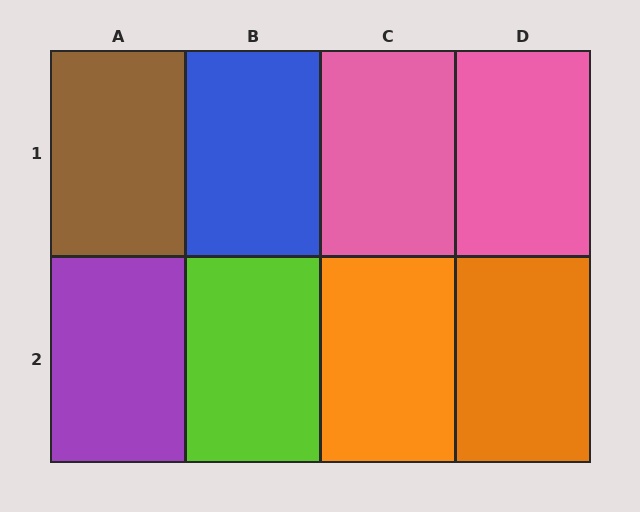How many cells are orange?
2 cells are orange.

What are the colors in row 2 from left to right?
Purple, lime, orange, orange.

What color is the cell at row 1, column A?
Brown.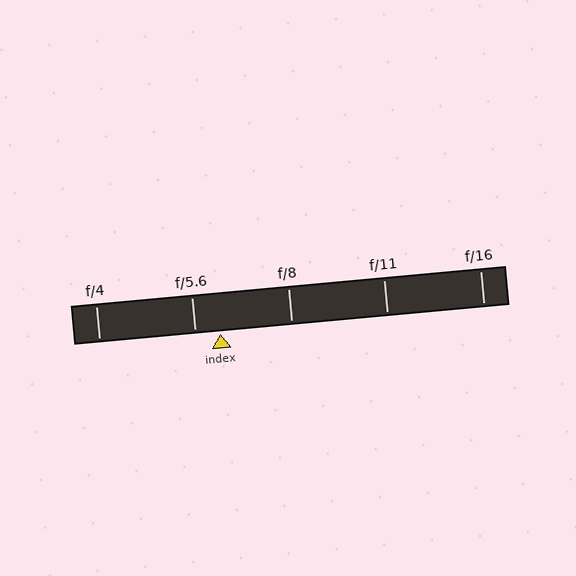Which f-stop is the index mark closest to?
The index mark is closest to f/5.6.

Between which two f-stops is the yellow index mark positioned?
The index mark is between f/5.6 and f/8.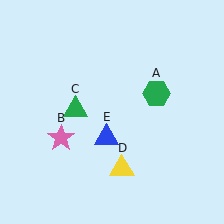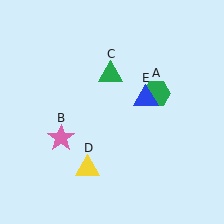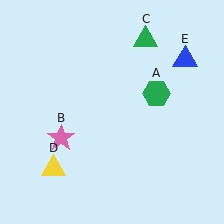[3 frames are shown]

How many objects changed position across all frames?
3 objects changed position: green triangle (object C), yellow triangle (object D), blue triangle (object E).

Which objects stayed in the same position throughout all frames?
Green hexagon (object A) and pink star (object B) remained stationary.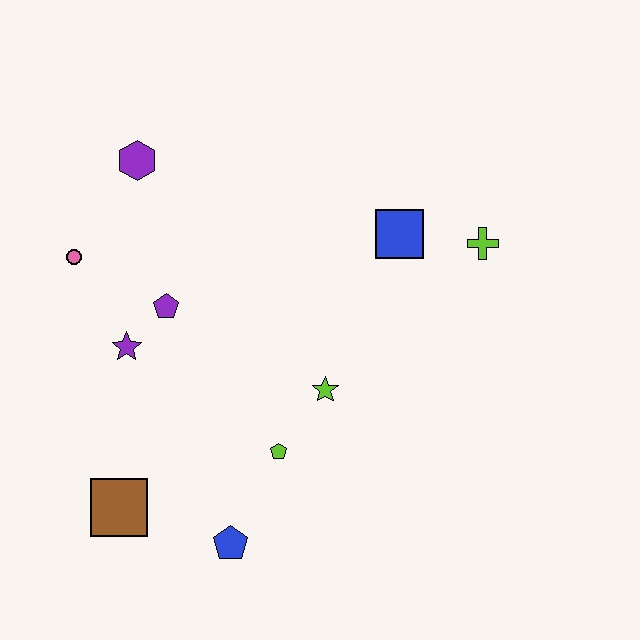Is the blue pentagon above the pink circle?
No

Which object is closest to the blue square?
The lime cross is closest to the blue square.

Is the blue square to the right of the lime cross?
No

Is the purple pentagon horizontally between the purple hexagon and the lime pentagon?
Yes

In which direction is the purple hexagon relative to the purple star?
The purple hexagon is above the purple star.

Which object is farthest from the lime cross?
The brown square is farthest from the lime cross.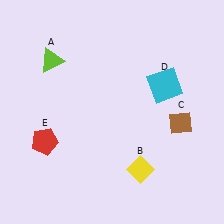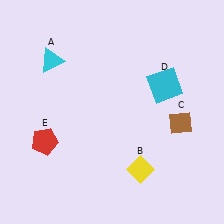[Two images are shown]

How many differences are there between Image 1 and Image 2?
There is 1 difference between the two images.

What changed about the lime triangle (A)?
In Image 1, A is lime. In Image 2, it changed to cyan.